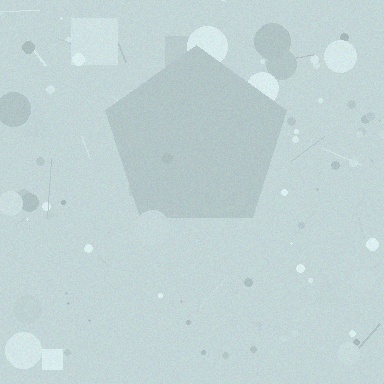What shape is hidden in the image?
A pentagon is hidden in the image.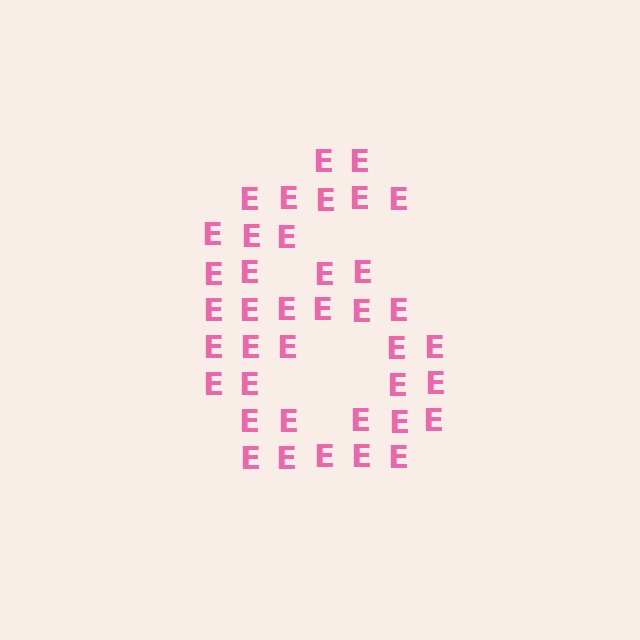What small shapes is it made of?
It is made of small letter E's.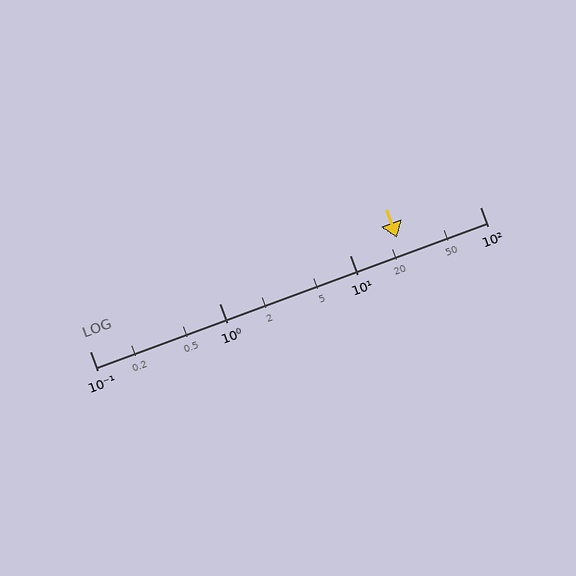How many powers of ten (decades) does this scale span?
The scale spans 3 decades, from 0.1 to 100.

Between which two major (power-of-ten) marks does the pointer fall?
The pointer is between 10 and 100.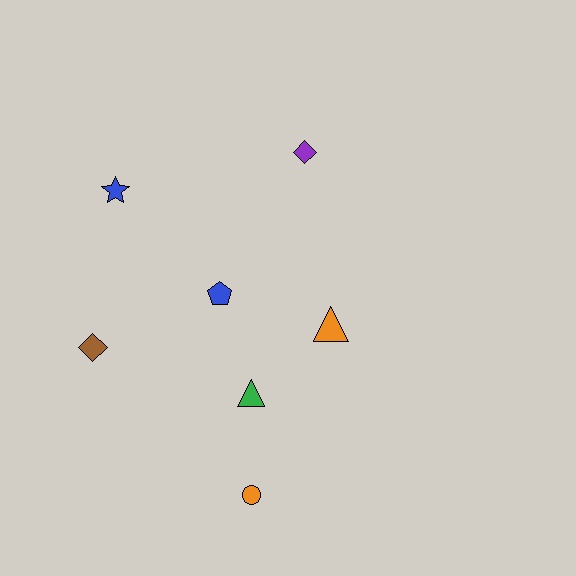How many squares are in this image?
There are no squares.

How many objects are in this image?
There are 7 objects.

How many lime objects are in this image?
There are no lime objects.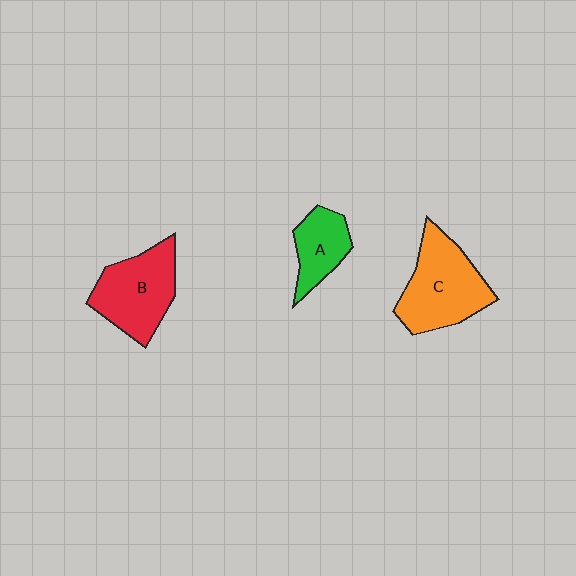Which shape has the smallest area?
Shape A (green).